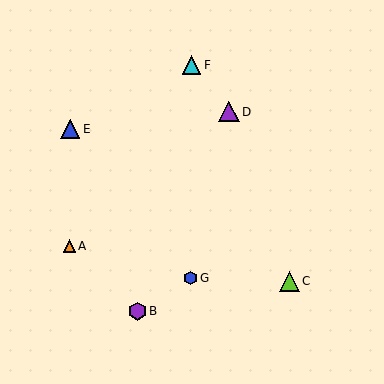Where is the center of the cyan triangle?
The center of the cyan triangle is at (191, 65).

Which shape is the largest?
The purple triangle (labeled D) is the largest.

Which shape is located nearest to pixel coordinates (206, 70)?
The cyan triangle (labeled F) at (191, 65) is nearest to that location.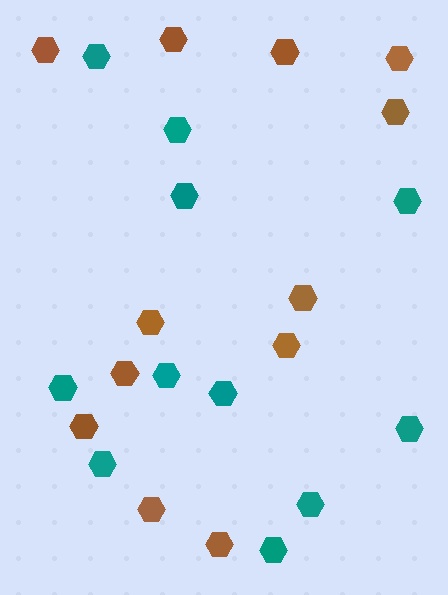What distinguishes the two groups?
There are 2 groups: one group of brown hexagons (12) and one group of teal hexagons (11).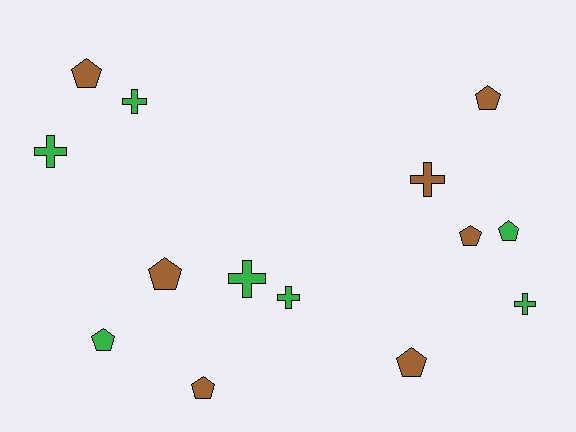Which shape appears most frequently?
Pentagon, with 8 objects.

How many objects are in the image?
There are 14 objects.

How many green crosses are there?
There are 5 green crosses.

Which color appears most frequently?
Green, with 7 objects.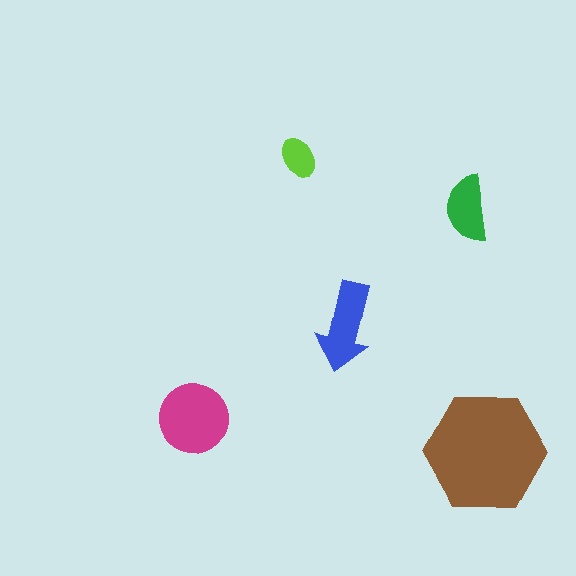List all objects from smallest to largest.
The lime ellipse, the green semicircle, the blue arrow, the magenta circle, the brown hexagon.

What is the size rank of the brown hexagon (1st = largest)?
1st.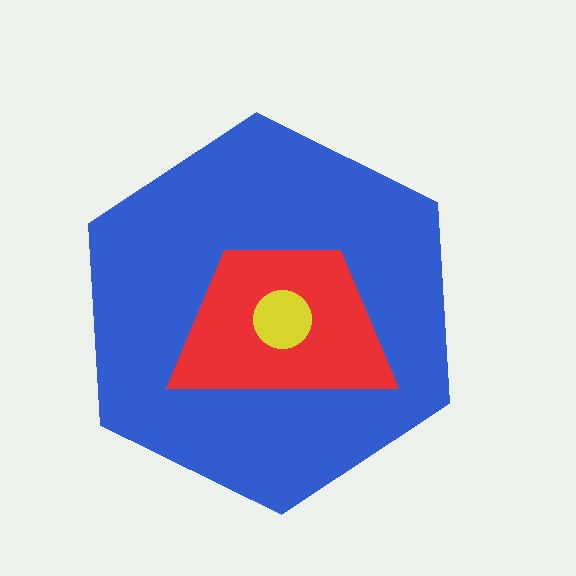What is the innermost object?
The yellow circle.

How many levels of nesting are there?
3.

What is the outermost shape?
The blue hexagon.